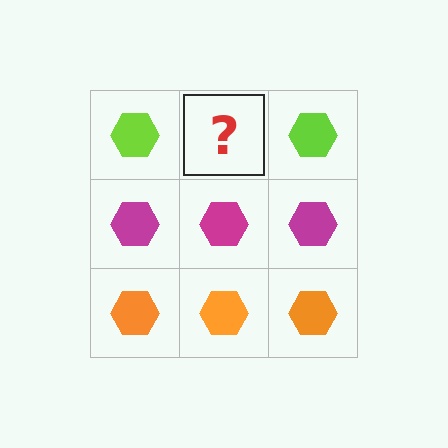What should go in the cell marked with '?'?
The missing cell should contain a lime hexagon.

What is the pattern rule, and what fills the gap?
The rule is that each row has a consistent color. The gap should be filled with a lime hexagon.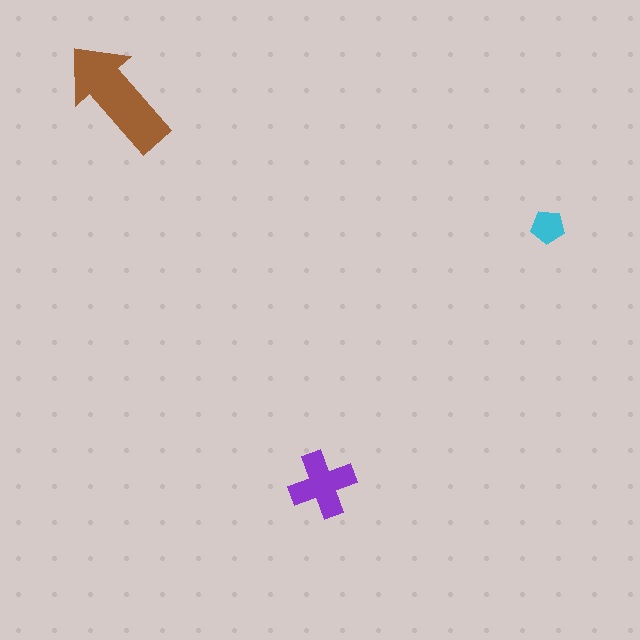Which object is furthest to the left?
The brown arrow is leftmost.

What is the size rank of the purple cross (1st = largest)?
2nd.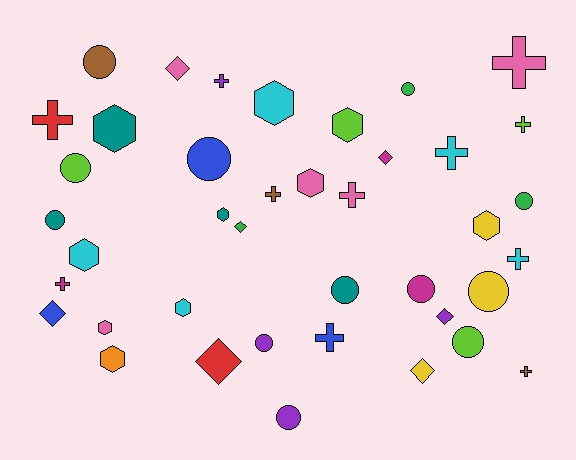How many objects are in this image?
There are 40 objects.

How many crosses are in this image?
There are 11 crosses.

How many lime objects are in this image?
There are 4 lime objects.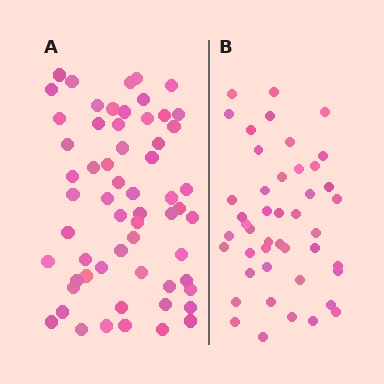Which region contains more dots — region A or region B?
Region A (the left region) has more dots.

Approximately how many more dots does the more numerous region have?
Region A has approximately 15 more dots than region B.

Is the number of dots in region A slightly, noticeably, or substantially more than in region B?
Region A has noticeably more, but not dramatically so. The ratio is roughly 1.3 to 1.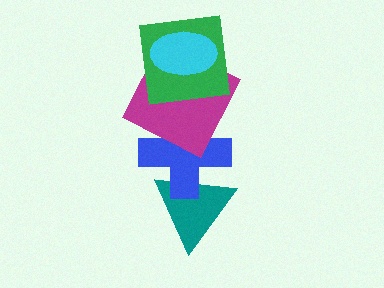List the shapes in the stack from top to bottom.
From top to bottom: the cyan ellipse, the green square, the magenta square, the blue cross, the teal triangle.